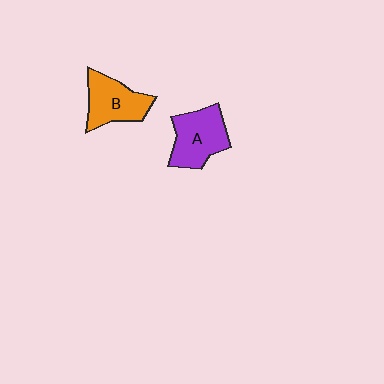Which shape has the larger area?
Shape A (purple).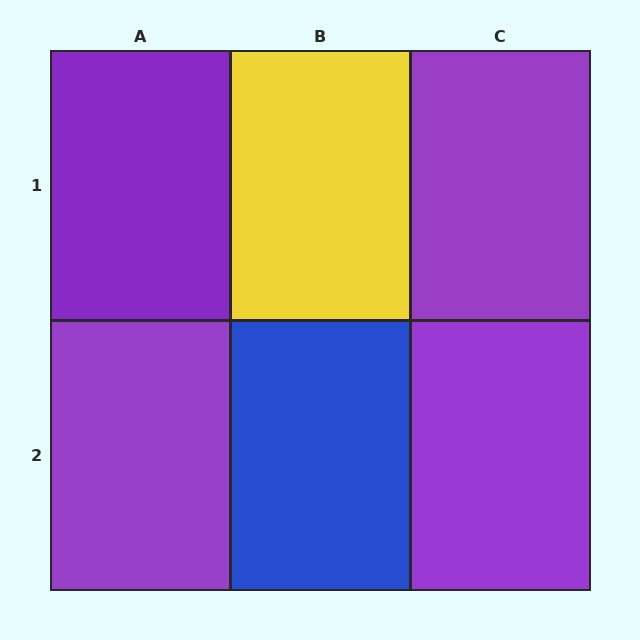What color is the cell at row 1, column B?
Yellow.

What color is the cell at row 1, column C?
Purple.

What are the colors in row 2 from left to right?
Purple, blue, purple.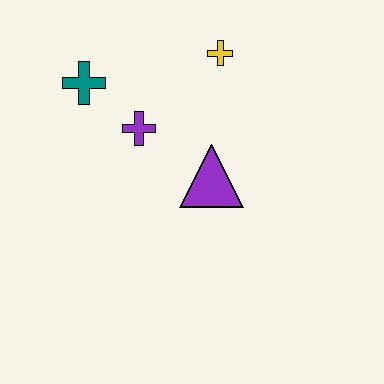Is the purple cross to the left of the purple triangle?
Yes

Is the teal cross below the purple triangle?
No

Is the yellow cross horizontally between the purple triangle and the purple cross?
No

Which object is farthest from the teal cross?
The purple triangle is farthest from the teal cross.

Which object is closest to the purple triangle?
The purple cross is closest to the purple triangle.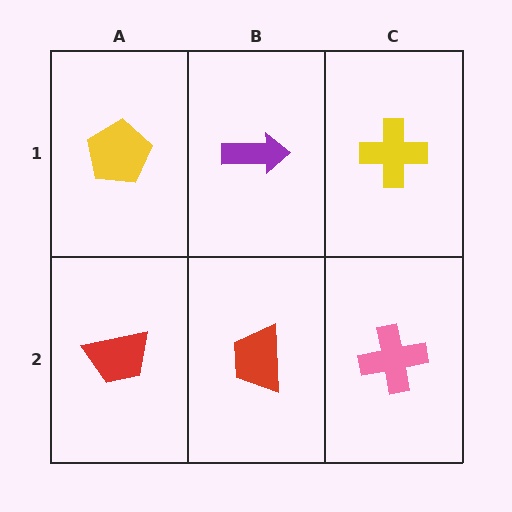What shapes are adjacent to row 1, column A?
A red trapezoid (row 2, column A), a purple arrow (row 1, column B).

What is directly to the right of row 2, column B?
A pink cross.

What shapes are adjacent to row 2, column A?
A yellow pentagon (row 1, column A), a red trapezoid (row 2, column B).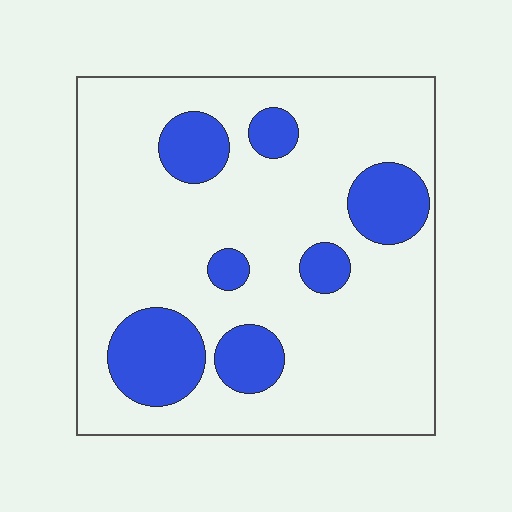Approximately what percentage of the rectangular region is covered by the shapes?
Approximately 20%.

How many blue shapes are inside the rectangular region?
7.